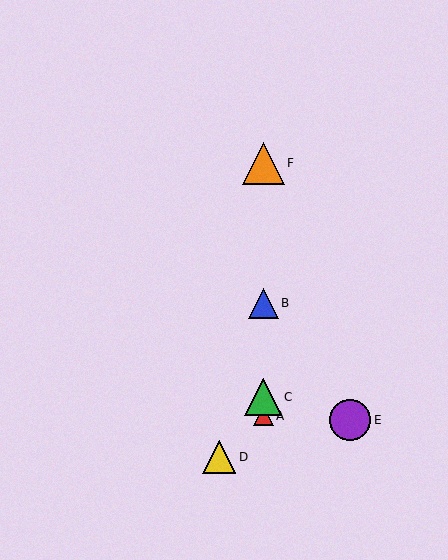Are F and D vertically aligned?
No, F is at x≈263 and D is at x≈219.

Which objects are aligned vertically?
Objects A, B, C, F are aligned vertically.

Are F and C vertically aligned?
Yes, both are at x≈263.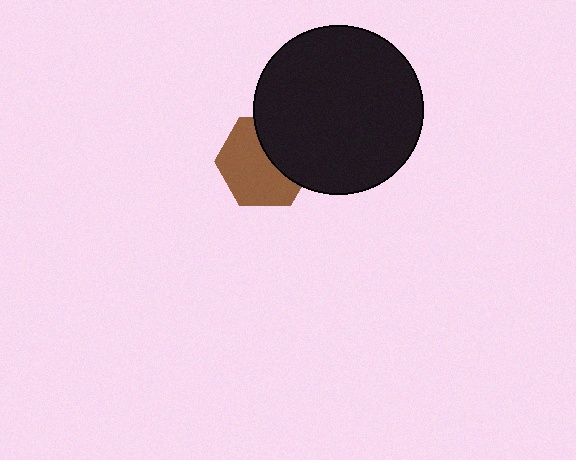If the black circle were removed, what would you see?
You would see the complete brown hexagon.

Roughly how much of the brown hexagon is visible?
About half of it is visible (roughly 62%).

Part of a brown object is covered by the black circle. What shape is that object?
It is a hexagon.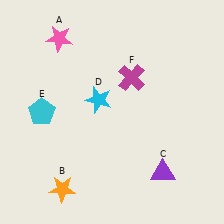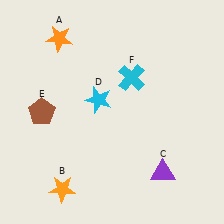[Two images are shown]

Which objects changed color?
A changed from pink to orange. E changed from cyan to brown. F changed from magenta to cyan.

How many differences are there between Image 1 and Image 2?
There are 3 differences between the two images.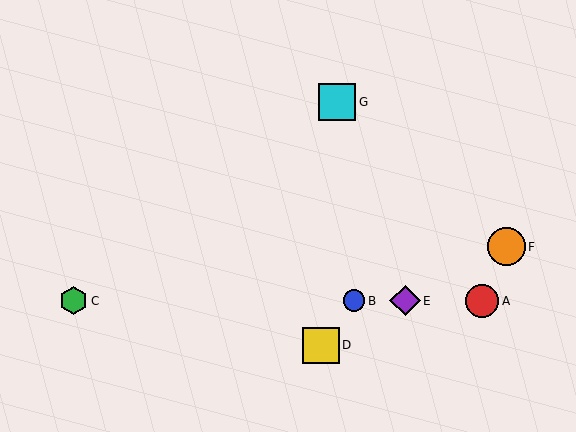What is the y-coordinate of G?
Object G is at y≈102.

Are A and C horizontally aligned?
Yes, both are at y≈301.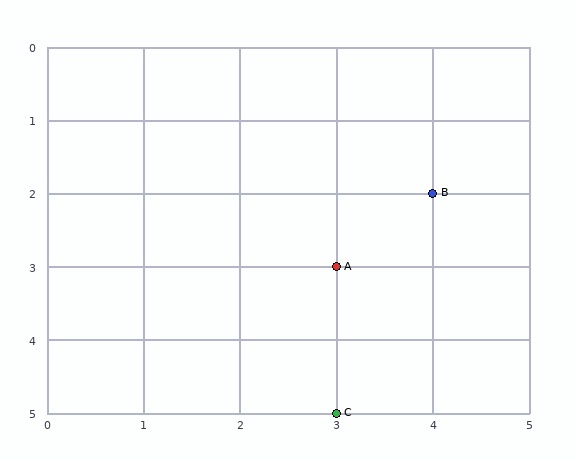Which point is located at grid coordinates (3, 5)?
Point C is at (3, 5).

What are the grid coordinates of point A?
Point A is at grid coordinates (3, 3).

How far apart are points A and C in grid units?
Points A and C are 2 rows apart.